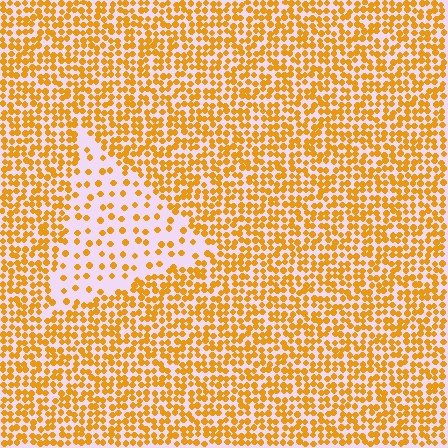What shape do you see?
I see a triangle.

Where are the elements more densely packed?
The elements are more densely packed outside the triangle boundary.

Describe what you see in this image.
The image contains small orange elements arranged at two different densities. A triangle-shaped region is visible where the elements are less densely packed than the surrounding area.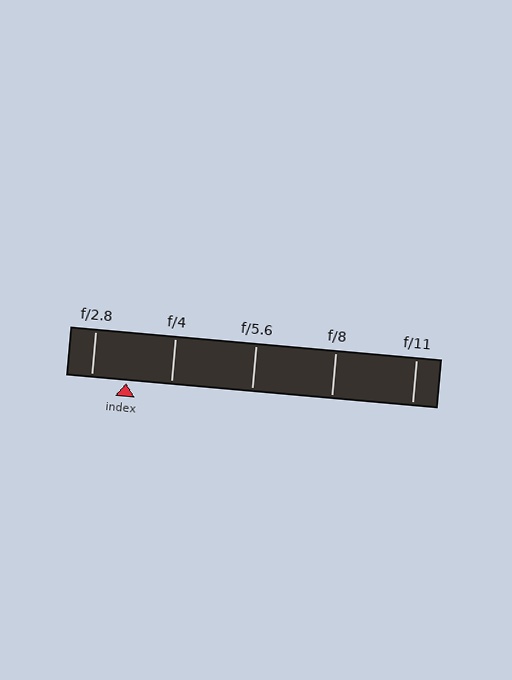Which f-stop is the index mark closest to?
The index mark is closest to f/2.8.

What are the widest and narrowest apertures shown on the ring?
The widest aperture shown is f/2.8 and the narrowest is f/11.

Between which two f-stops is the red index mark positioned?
The index mark is between f/2.8 and f/4.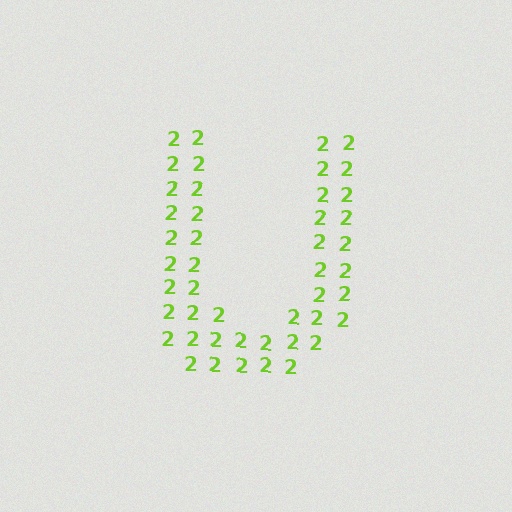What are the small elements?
The small elements are digit 2's.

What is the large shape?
The large shape is the letter U.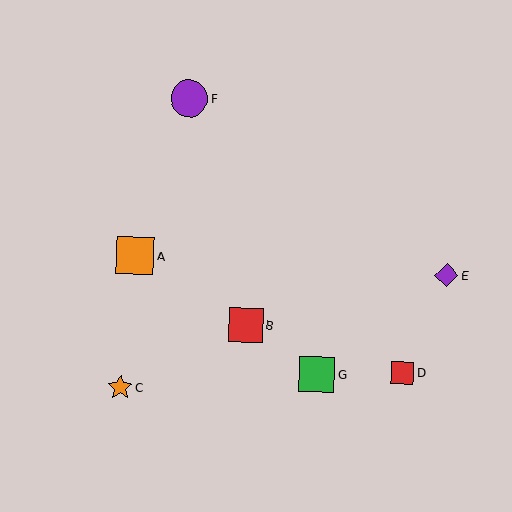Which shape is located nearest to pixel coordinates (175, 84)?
The purple circle (labeled F) at (189, 98) is nearest to that location.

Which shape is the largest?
The orange square (labeled A) is the largest.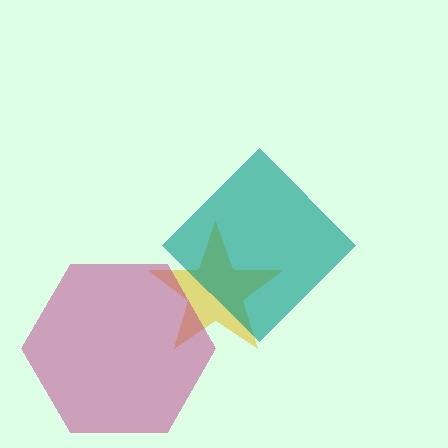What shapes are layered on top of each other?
The layered shapes are: a yellow star, a teal diamond, a magenta hexagon.